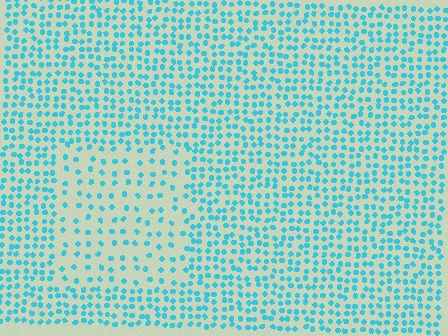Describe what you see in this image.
The image contains small cyan elements arranged at two different densities. A rectangle-shaped region is visible where the elements are less densely packed than the surrounding area.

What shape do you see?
I see a rectangle.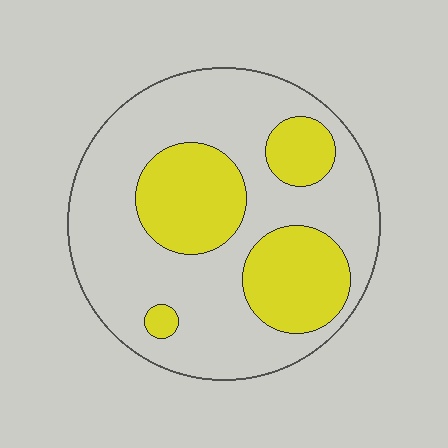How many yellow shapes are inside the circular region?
4.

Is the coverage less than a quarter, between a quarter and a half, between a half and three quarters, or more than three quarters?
Between a quarter and a half.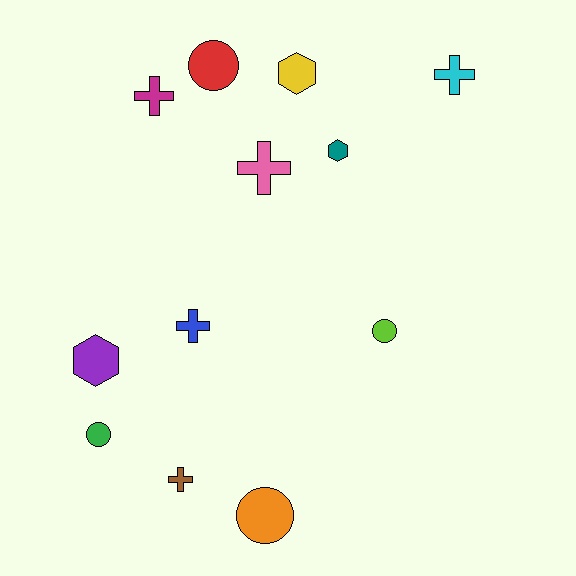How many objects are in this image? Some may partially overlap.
There are 12 objects.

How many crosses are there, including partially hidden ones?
There are 5 crosses.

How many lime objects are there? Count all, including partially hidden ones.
There is 1 lime object.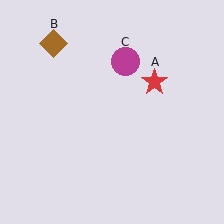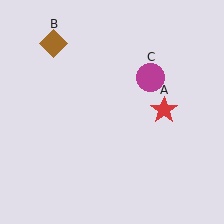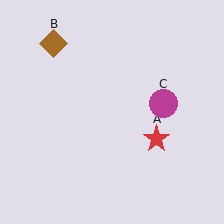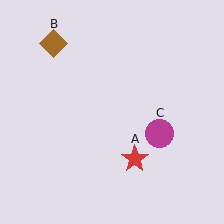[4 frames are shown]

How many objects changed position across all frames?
2 objects changed position: red star (object A), magenta circle (object C).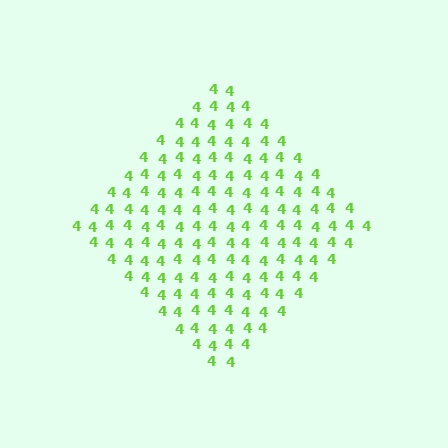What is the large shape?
The large shape is a diamond.